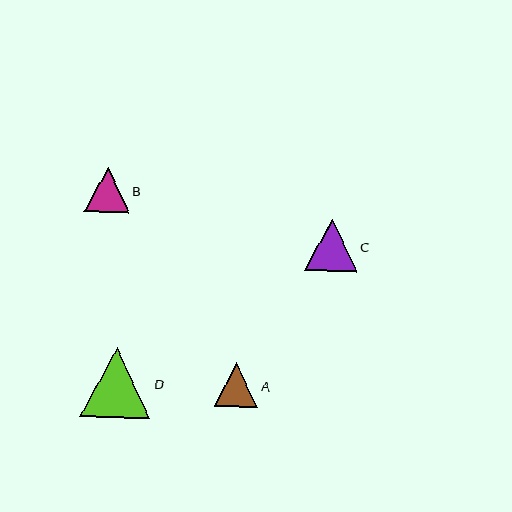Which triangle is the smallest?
Triangle A is the smallest with a size of approximately 44 pixels.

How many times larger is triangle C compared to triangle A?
Triangle C is approximately 1.2 times the size of triangle A.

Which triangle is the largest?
Triangle D is the largest with a size of approximately 70 pixels.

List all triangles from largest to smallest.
From largest to smallest: D, C, B, A.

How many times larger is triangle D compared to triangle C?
Triangle D is approximately 1.3 times the size of triangle C.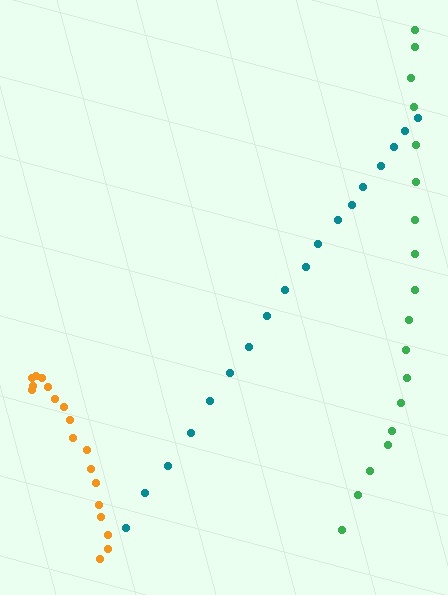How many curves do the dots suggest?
There are 3 distinct paths.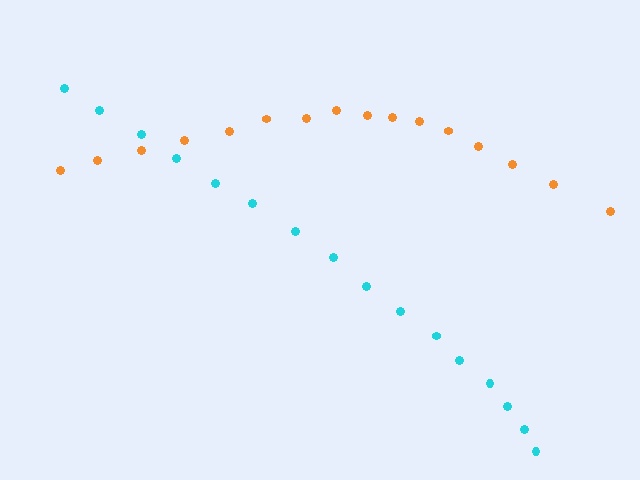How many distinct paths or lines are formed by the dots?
There are 2 distinct paths.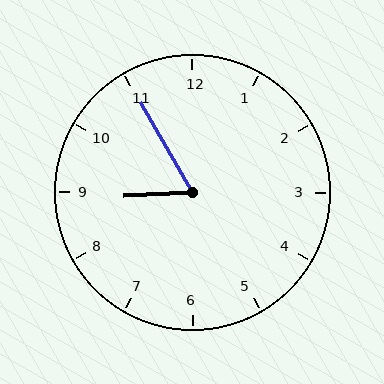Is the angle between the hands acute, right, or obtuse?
It is acute.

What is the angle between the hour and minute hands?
Approximately 62 degrees.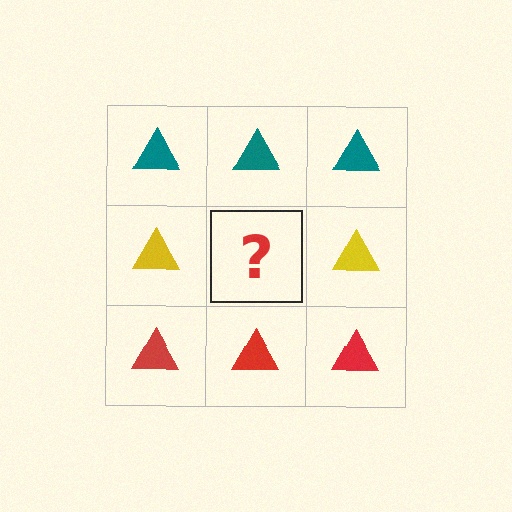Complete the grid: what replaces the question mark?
The question mark should be replaced with a yellow triangle.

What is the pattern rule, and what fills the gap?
The rule is that each row has a consistent color. The gap should be filled with a yellow triangle.